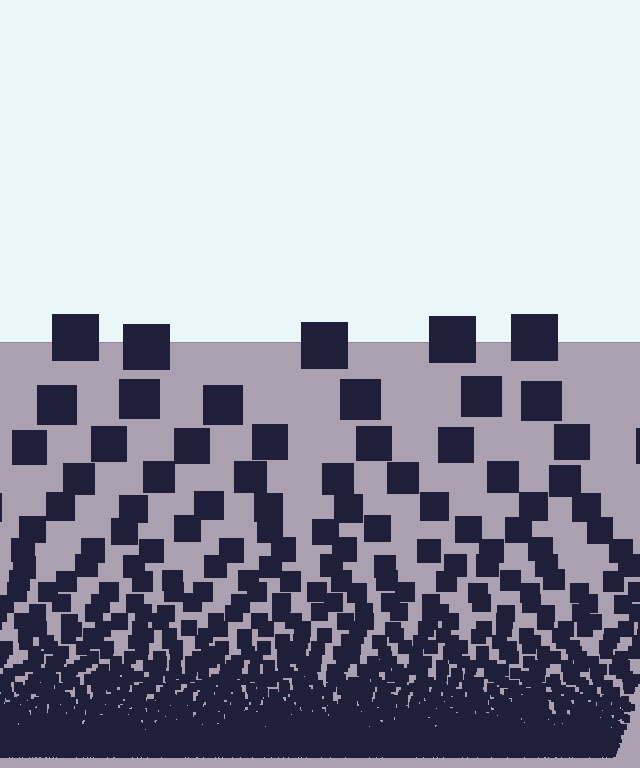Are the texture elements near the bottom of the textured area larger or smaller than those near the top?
Smaller. The gradient is inverted — elements near the bottom are smaller and denser.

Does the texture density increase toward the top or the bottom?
Density increases toward the bottom.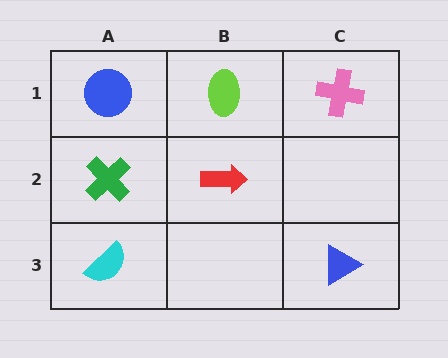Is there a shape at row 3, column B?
No, that cell is empty.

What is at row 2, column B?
A red arrow.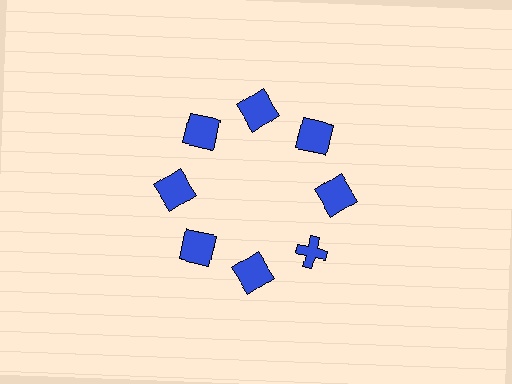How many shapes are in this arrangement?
There are 8 shapes arranged in a ring pattern.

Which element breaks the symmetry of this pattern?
The blue cross at roughly the 4 o'clock position breaks the symmetry. All other shapes are blue squares.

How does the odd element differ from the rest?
It has a different shape: cross instead of square.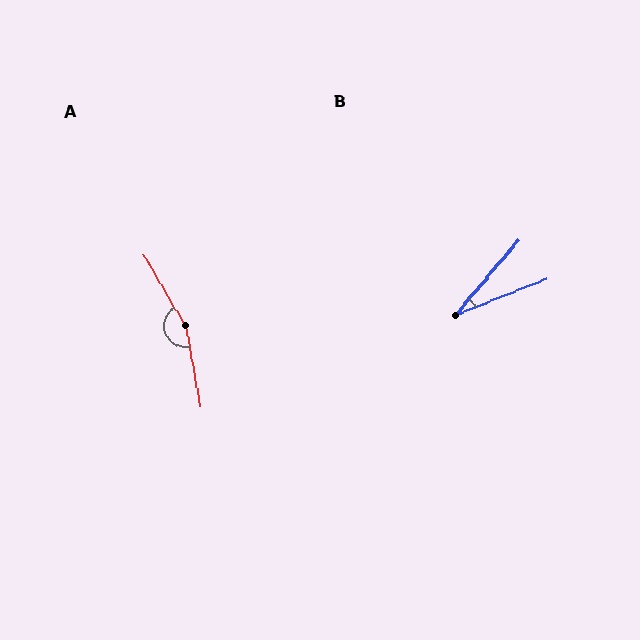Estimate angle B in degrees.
Approximately 28 degrees.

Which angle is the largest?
A, at approximately 160 degrees.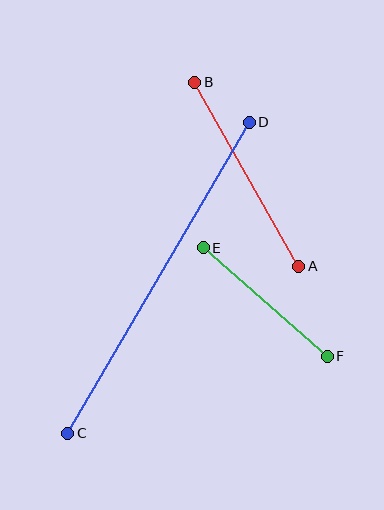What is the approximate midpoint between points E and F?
The midpoint is at approximately (265, 302) pixels.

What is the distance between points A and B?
The distance is approximately 211 pixels.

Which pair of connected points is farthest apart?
Points C and D are farthest apart.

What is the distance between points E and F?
The distance is approximately 165 pixels.